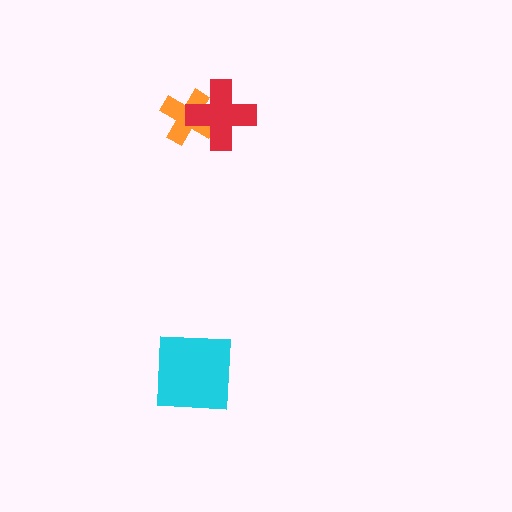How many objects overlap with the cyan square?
0 objects overlap with the cyan square.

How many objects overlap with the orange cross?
1 object overlaps with the orange cross.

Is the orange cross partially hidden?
Yes, it is partially covered by another shape.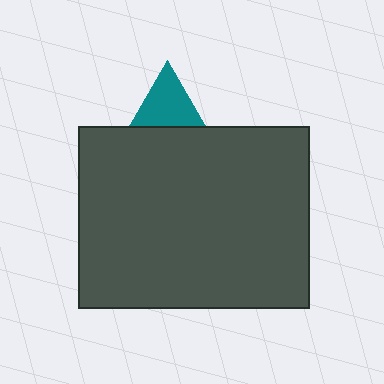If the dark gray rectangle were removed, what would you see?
You would see the complete teal triangle.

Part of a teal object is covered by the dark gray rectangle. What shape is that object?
It is a triangle.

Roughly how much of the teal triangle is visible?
A small part of it is visible (roughly 31%).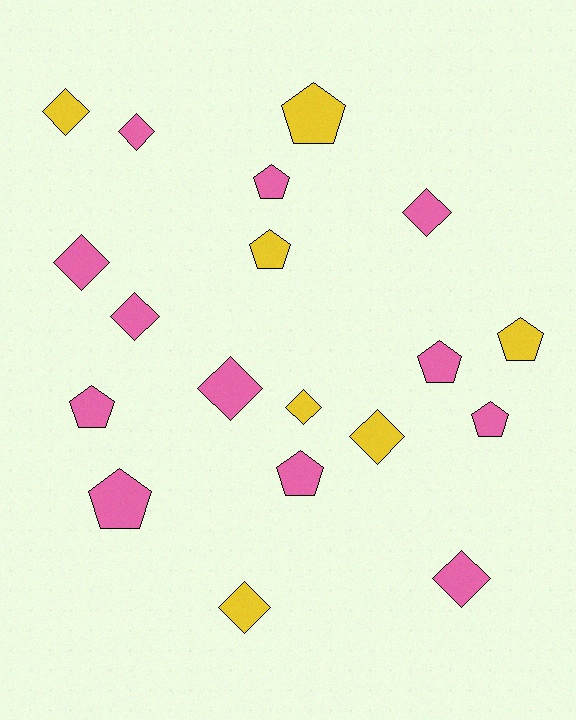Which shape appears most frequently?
Diamond, with 10 objects.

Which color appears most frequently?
Pink, with 12 objects.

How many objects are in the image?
There are 19 objects.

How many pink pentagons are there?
There are 6 pink pentagons.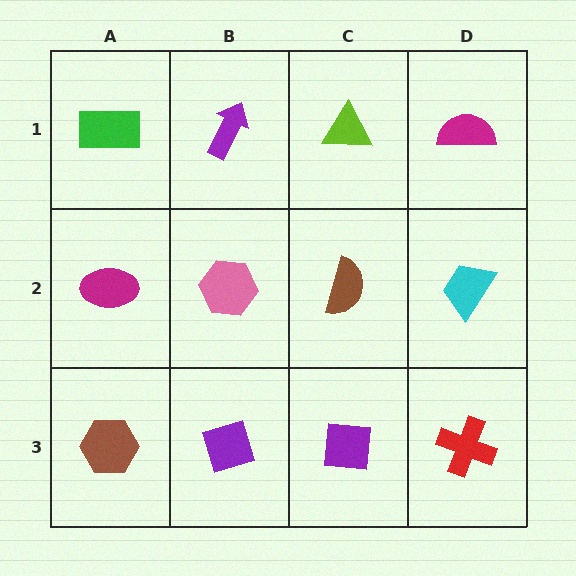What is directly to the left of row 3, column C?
A purple diamond.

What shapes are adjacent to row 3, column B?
A pink hexagon (row 2, column B), a brown hexagon (row 3, column A), a purple square (row 3, column C).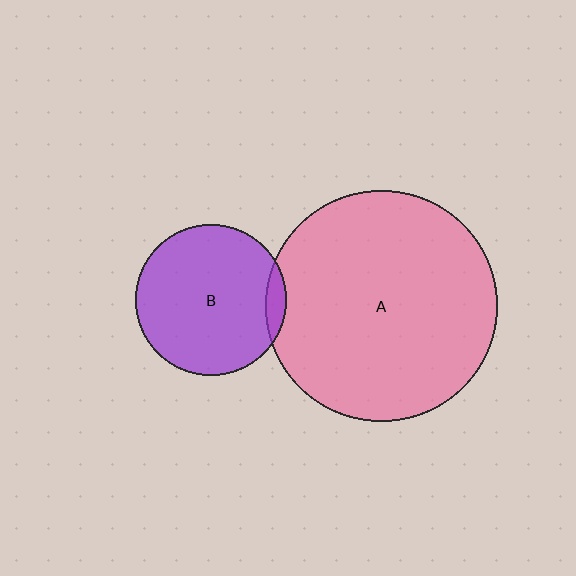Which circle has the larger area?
Circle A (pink).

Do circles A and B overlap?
Yes.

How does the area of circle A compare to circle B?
Approximately 2.3 times.